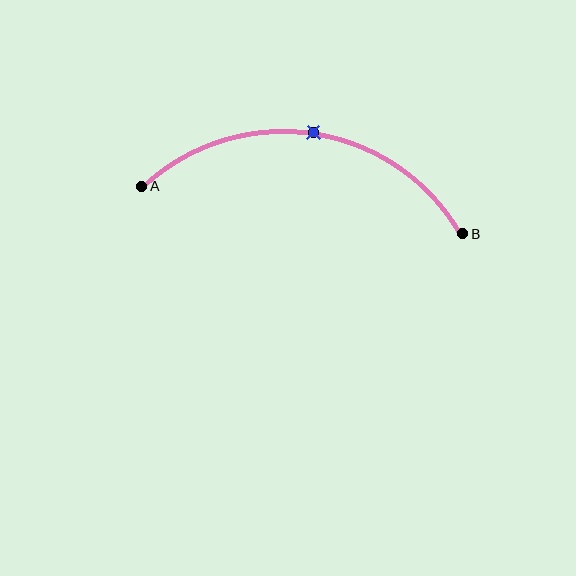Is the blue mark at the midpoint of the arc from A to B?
Yes. The blue mark lies on the arc at equal arc-length from both A and B — it is the arc midpoint.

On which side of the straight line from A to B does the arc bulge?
The arc bulges above the straight line connecting A and B.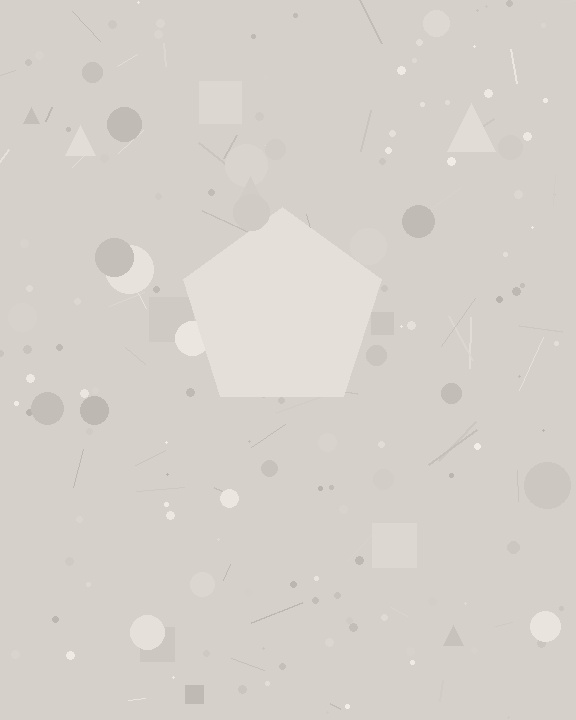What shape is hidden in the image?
A pentagon is hidden in the image.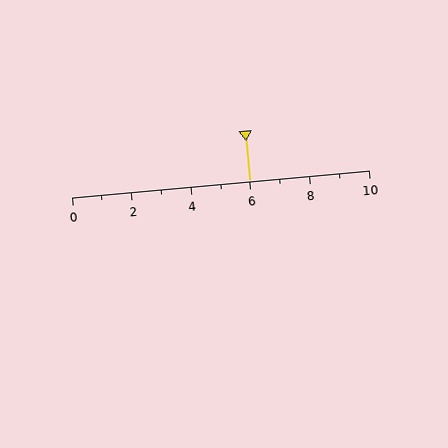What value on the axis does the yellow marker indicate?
The marker indicates approximately 6.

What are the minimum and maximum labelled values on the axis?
The axis runs from 0 to 10.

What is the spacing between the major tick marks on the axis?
The major ticks are spaced 2 apart.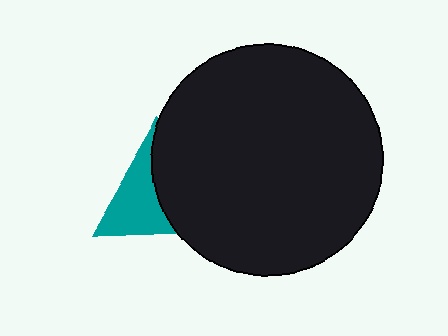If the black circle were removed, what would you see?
You would see the complete teal triangle.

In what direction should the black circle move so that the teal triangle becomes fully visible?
The black circle should move right. That is the shortest direction to clear the overlap and leave the teal triangle fully visible.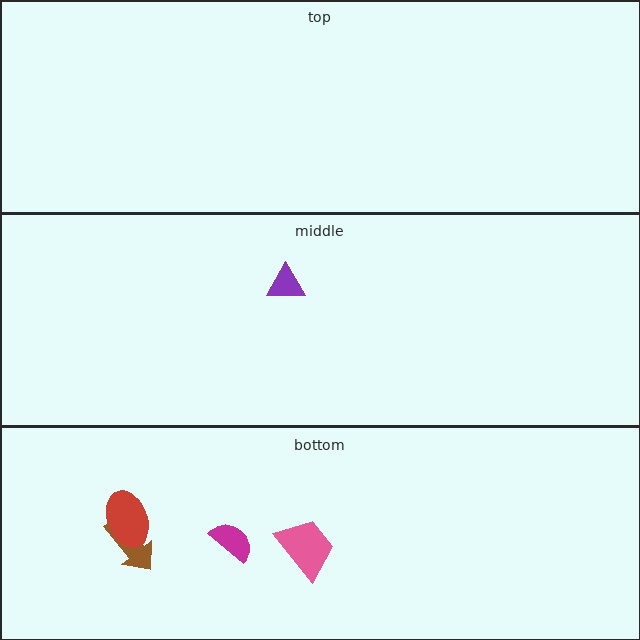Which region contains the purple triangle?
The middle region.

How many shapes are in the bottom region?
4.